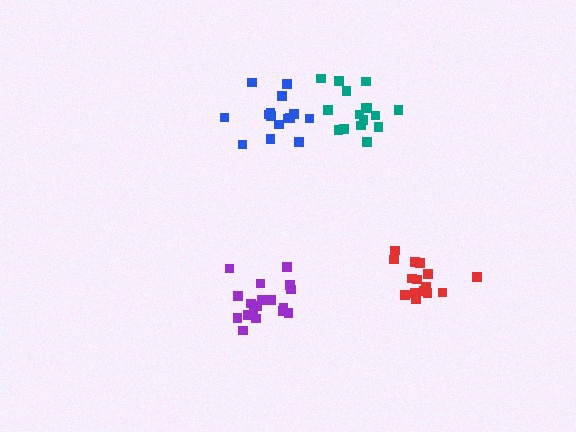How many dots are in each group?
Group 1: 19 dots, Group 2: 16 dots, Group 3: 18 dots, Group 4: 16 dots (69 total).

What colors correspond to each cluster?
The clusters are colored: purple, red, blue, teal.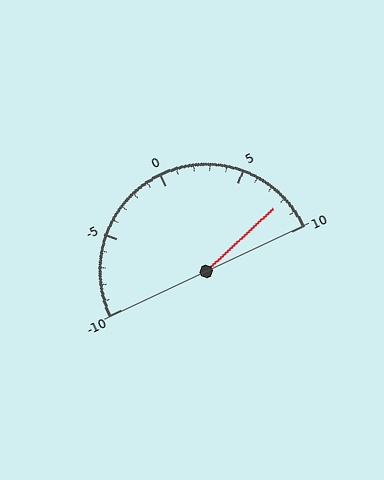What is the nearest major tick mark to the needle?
The nearest major tick mark is 10.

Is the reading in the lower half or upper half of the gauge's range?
The reading is in the upper half of the range (-10 to 10).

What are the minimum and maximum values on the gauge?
The gauge ranges from -10 to 10.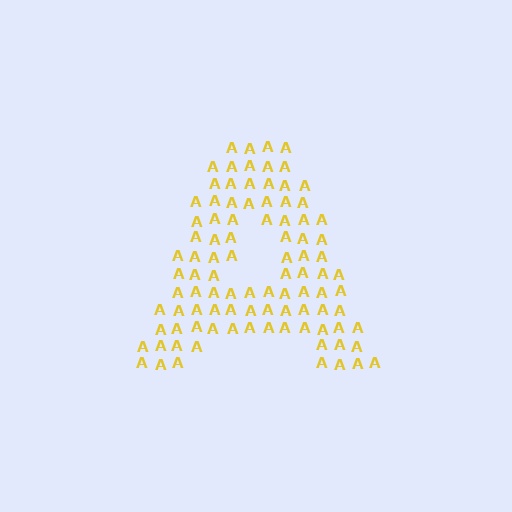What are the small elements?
The small elements are letter A's.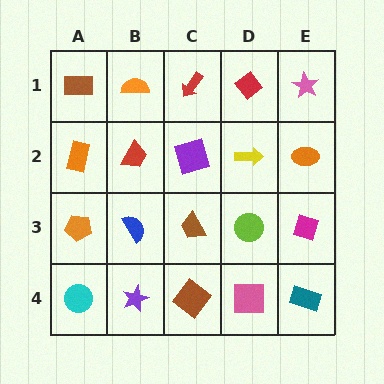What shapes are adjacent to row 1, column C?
A purple square (row 2, column C), an orange semicircle (row 1, column B), a red diamond (row 1, column D).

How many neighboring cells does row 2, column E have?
3.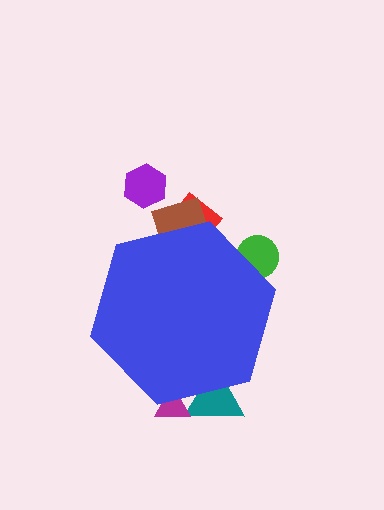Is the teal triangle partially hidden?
Yes, the teal triangle is partially hidden behind the blue hexagon.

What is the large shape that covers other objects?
A blue hexagon.